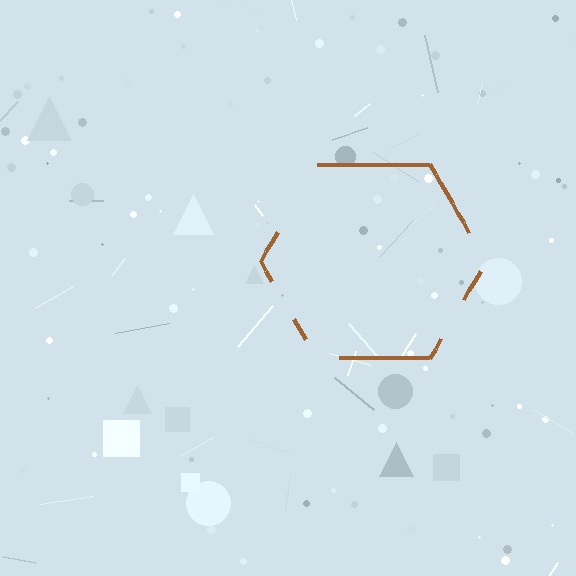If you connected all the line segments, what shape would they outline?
They would outline a hexagon.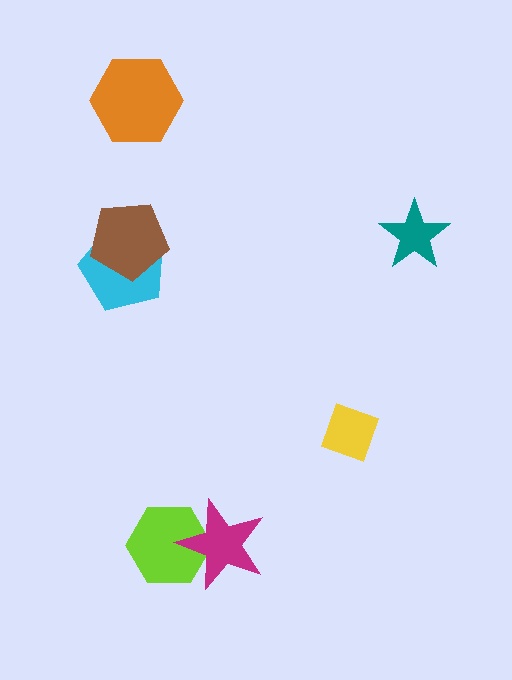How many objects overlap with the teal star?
0 objects overlap with the teal star.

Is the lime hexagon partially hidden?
Yes, it is partially covered by another shape.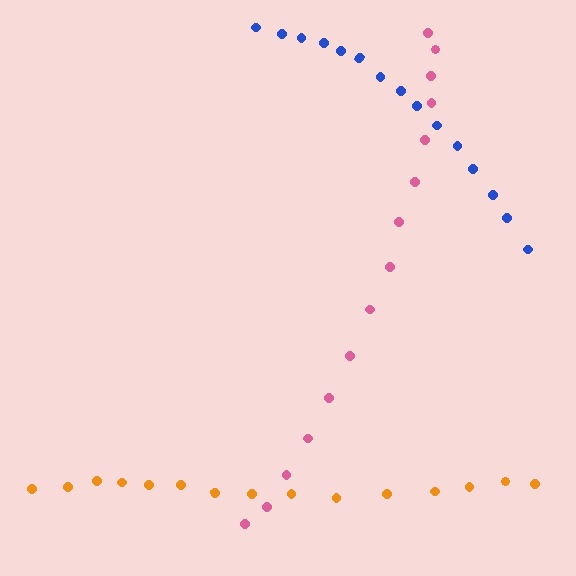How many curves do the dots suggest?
There are 3 distinct paths.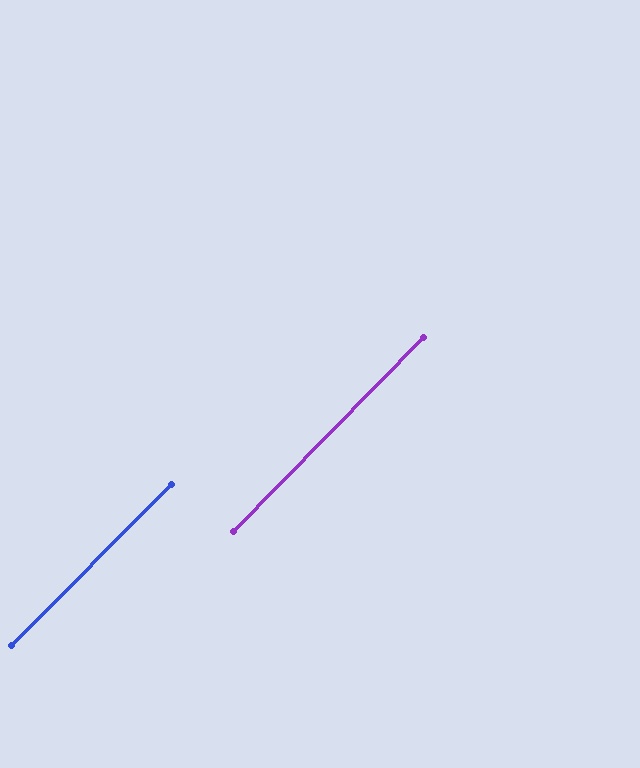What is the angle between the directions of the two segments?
Approximately 0 degrees.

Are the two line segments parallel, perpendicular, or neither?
Parallel — their directions differ by only 0.5°.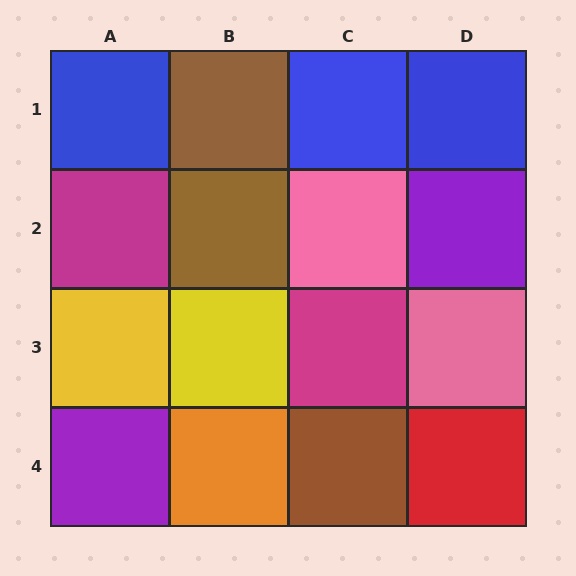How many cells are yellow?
2 cells are yellow.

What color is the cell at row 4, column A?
Purple.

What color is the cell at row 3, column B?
Yellow.